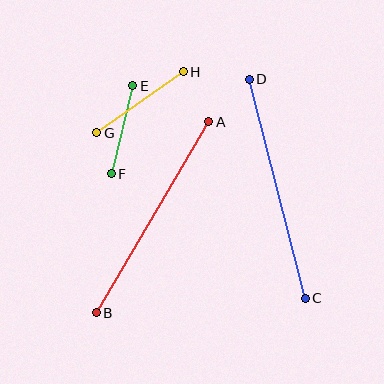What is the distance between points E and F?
The distance is approximately 91 pixels.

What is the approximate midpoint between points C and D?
The midpoint is at approximately (277, 189) pixels.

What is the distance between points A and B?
The distance is approximately 222 pixels.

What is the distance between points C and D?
The distance is approximately 226 pixels.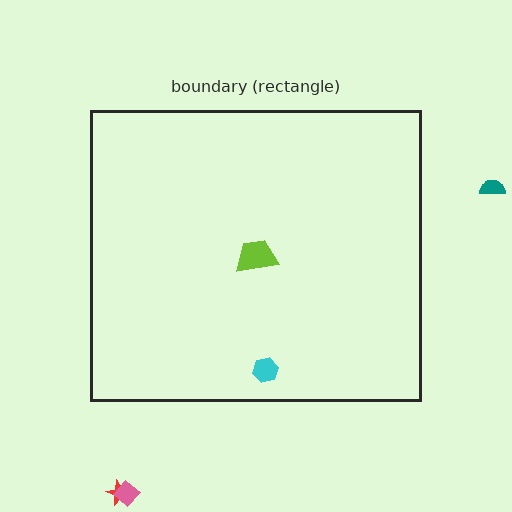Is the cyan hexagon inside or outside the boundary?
Inside.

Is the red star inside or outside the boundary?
Outside.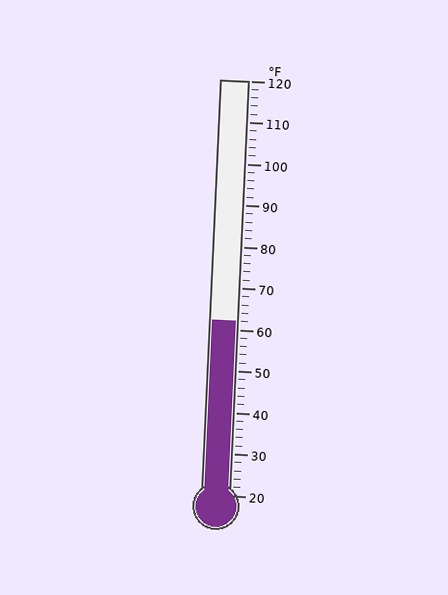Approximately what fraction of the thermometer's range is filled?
The thermometer is filled to approximately 40% of its range.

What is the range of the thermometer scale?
The thermometer scale ranges from 20°F to 120°F.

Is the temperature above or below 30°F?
The temperature is above 30°F.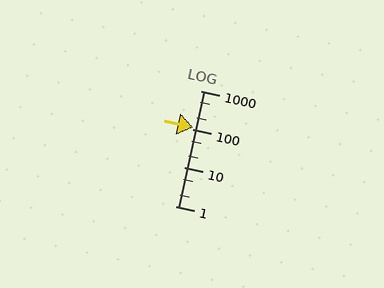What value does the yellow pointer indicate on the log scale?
The pointer indicates approximately 110.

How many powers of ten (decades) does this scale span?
The scale spans 3 decades, from 1 to 1000.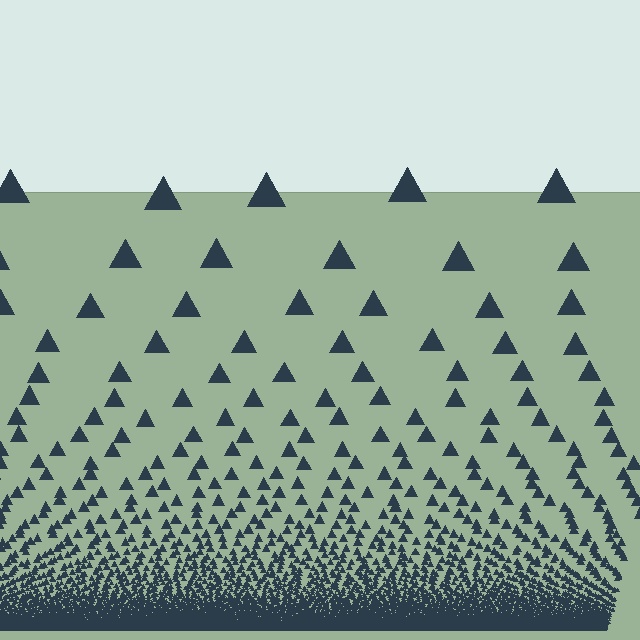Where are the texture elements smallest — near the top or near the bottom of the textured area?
Near the bottom.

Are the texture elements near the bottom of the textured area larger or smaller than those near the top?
Smaller. The gradient is inverted — elements near the bottom are smaller and denser.